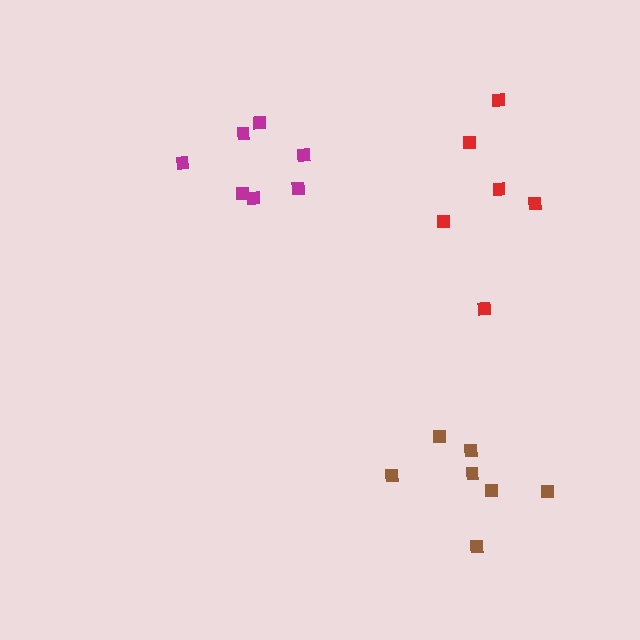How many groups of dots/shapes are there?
There are 3 groups.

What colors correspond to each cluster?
The clusters are colored: brown, red, magenta.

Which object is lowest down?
The brown cluster is bottommost.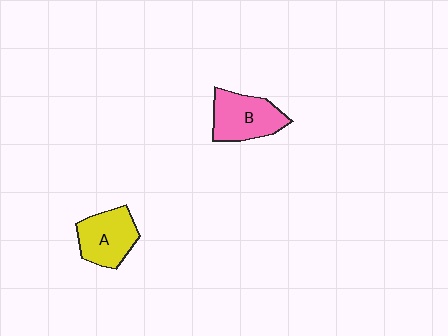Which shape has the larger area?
Shape B (pink).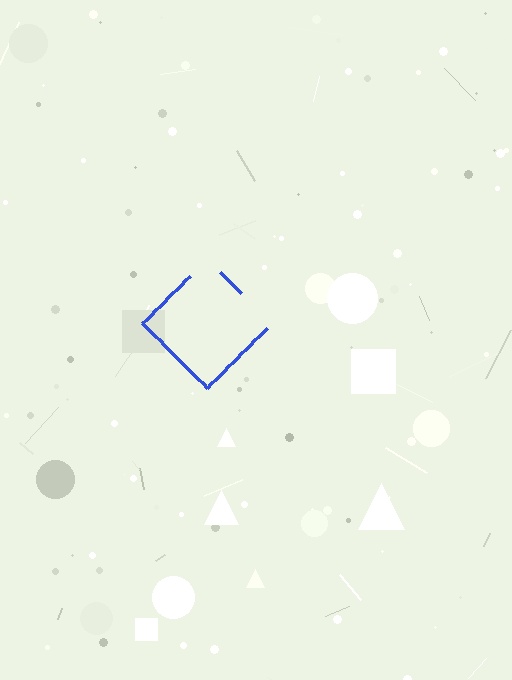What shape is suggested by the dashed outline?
The dashed outline suggests a diamond.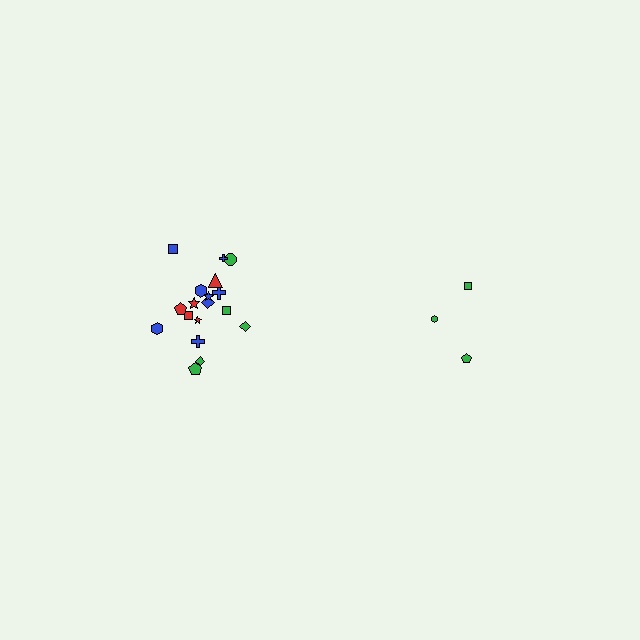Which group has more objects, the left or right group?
The left group.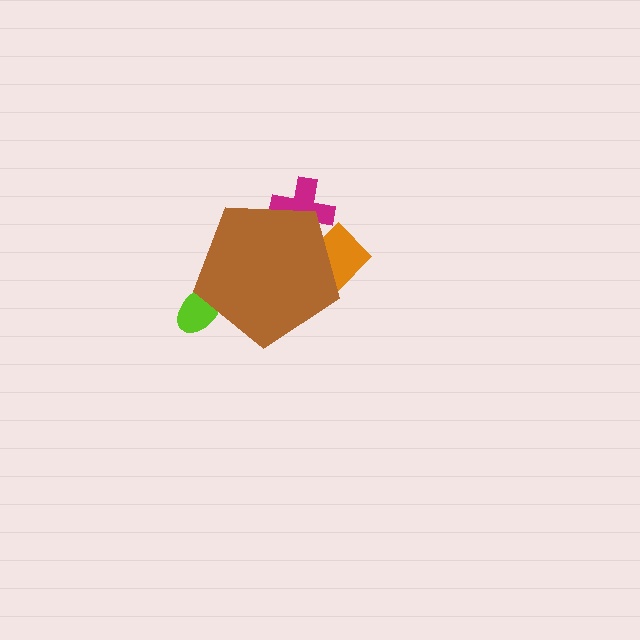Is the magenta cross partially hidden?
Yes, the magenta cross is partially hidden behind the brown pentagon.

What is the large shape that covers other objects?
A brown pentagon.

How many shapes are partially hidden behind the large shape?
3 shapes are partially hidden.